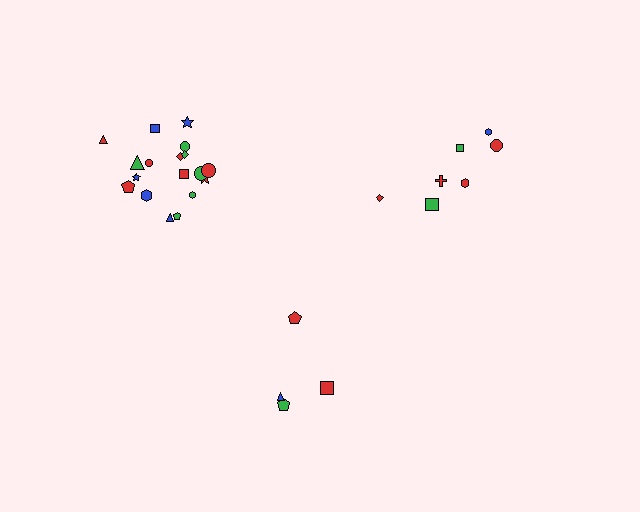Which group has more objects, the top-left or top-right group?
The top-left group.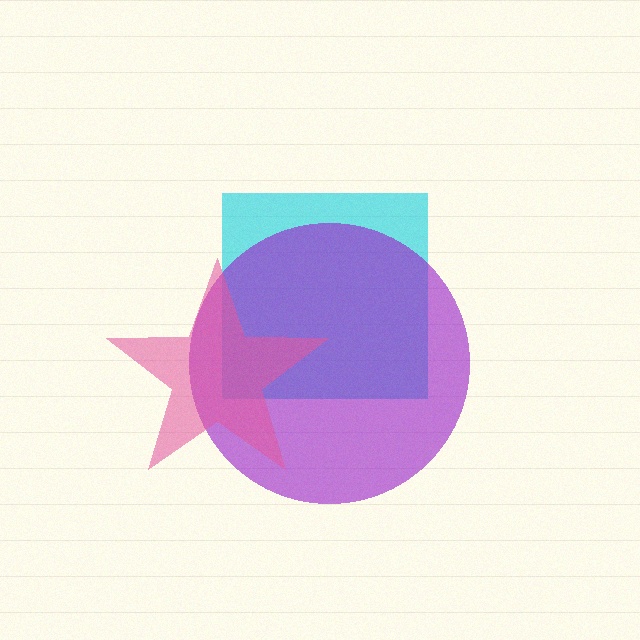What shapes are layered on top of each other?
The layered shapes are: a cyan square, a purple circle, a pink star.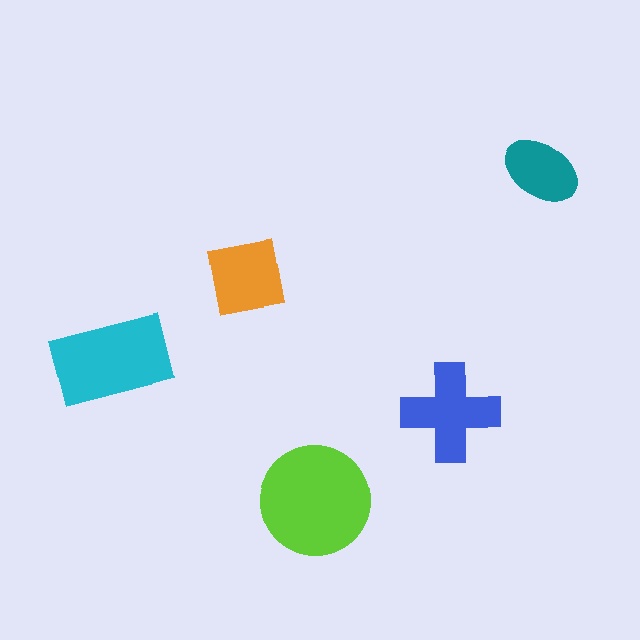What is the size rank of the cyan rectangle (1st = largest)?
2nd.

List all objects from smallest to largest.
The teal ellipse, the orange square, the blue cross, the cyan rectangle, the lime circle.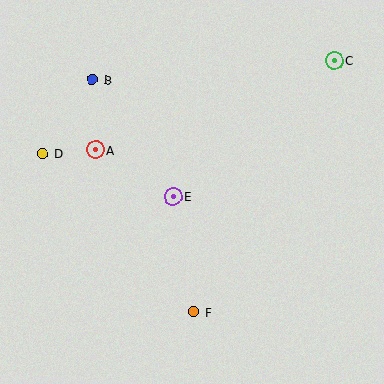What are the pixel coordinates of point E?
Point E is at (173, 196).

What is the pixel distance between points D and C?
The distance between D and C is 306 pixels.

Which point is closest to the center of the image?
Point E at (173, 196) is closest to the center.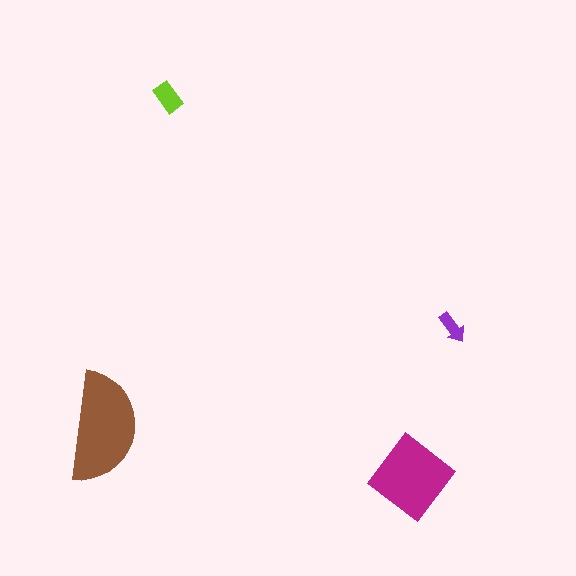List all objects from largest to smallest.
The brown semicircle, the magenta diamond, the lime rectangle, the purple arrow.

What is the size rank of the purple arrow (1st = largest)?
4th.